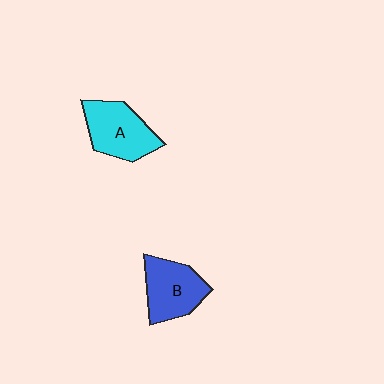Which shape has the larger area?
Shape A (cyan).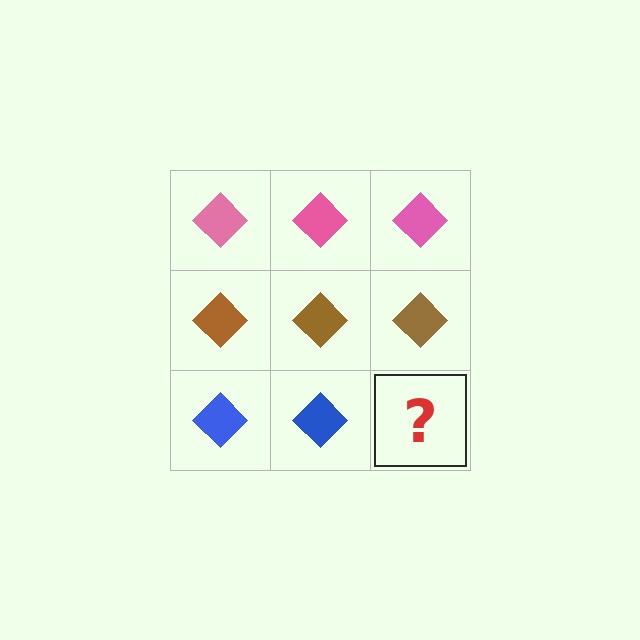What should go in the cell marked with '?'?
The missing cell should contain a blue diamond.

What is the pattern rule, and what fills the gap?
The rule is that each row has a consistent color. The gap should be filled with a blue diamond.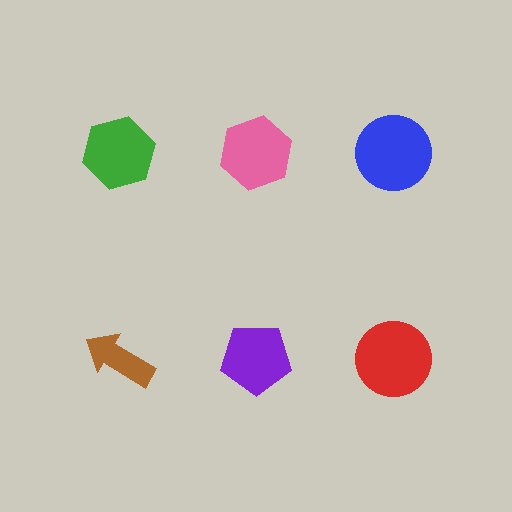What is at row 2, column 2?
A purple pentagon.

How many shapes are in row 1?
3 shapes.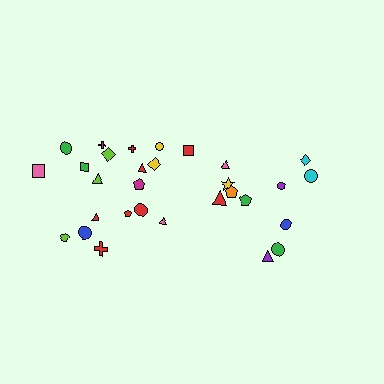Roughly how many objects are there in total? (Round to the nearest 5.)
Roughly 30 objects in total.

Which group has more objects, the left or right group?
The left group.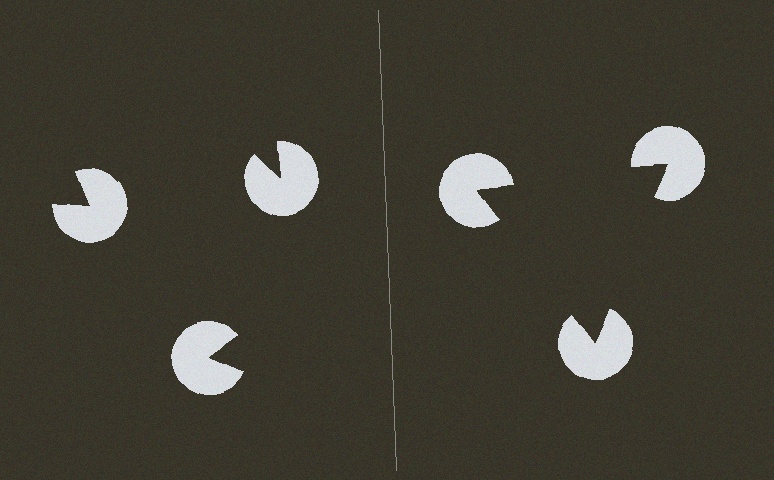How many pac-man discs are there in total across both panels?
6 — 3 on each side.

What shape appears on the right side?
An illusory triangle.